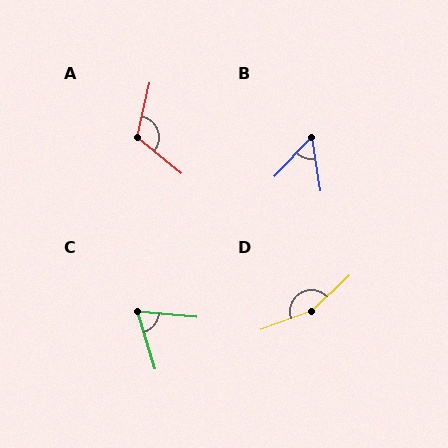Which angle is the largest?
D, at approximately 157 degrees.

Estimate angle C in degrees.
Approximately 68 degrees.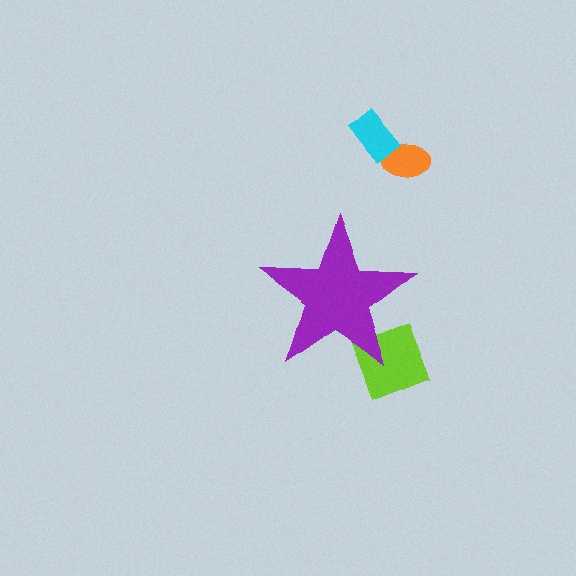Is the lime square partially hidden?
Yes, the lime square is partially hidden behind the purple star.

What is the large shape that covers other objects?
A purple star.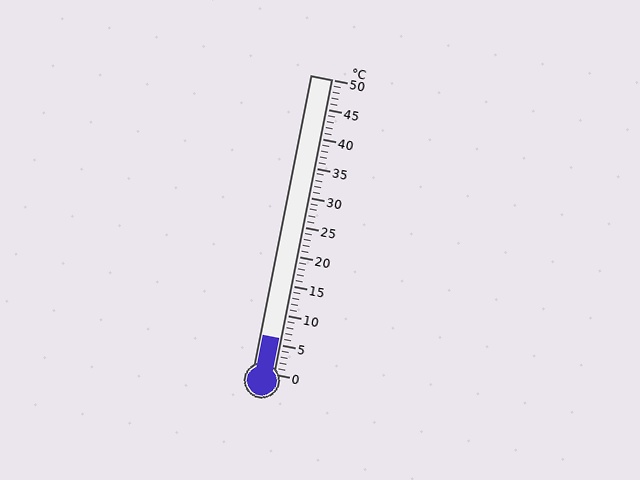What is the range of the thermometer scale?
The thermometer scale ranges from 0°C to 50°C.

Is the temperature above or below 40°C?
The temperature is below 40°C.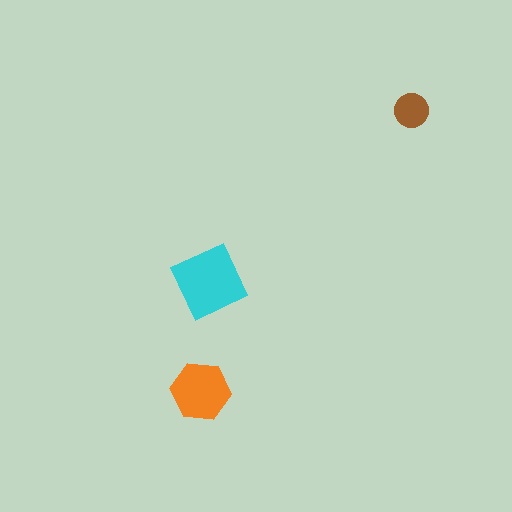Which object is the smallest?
The brown circle.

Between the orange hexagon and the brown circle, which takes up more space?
The orange hexagon.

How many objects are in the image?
There are 3 objects in the image.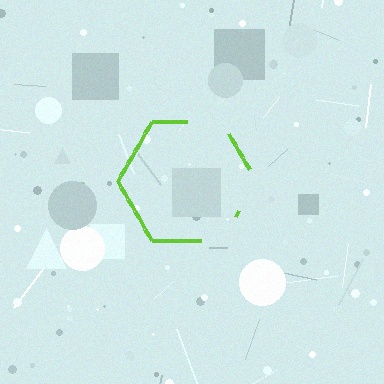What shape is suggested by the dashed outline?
The dashed outline suggests a hexagon.